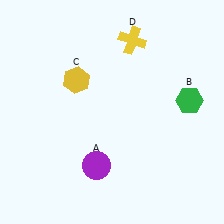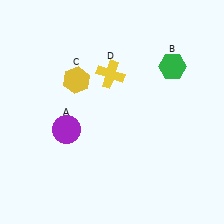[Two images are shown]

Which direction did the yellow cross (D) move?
The yellow cross (D) moved down.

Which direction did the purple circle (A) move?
The purple circle (A) moved up.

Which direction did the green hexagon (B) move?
The green hexagon (B) moved up.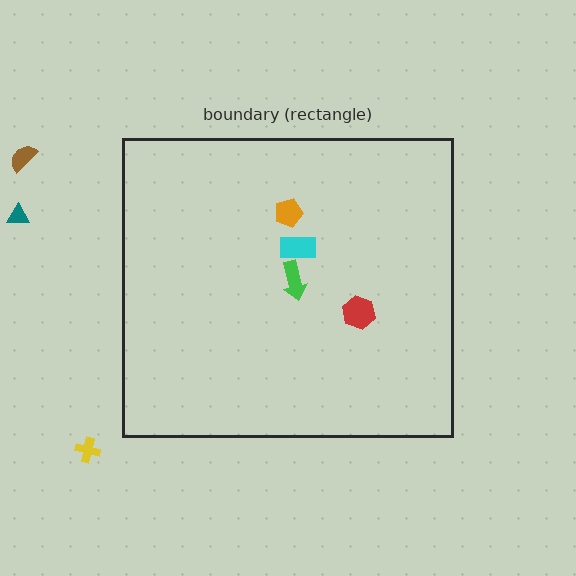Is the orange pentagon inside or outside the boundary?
Inside.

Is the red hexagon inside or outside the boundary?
Inside.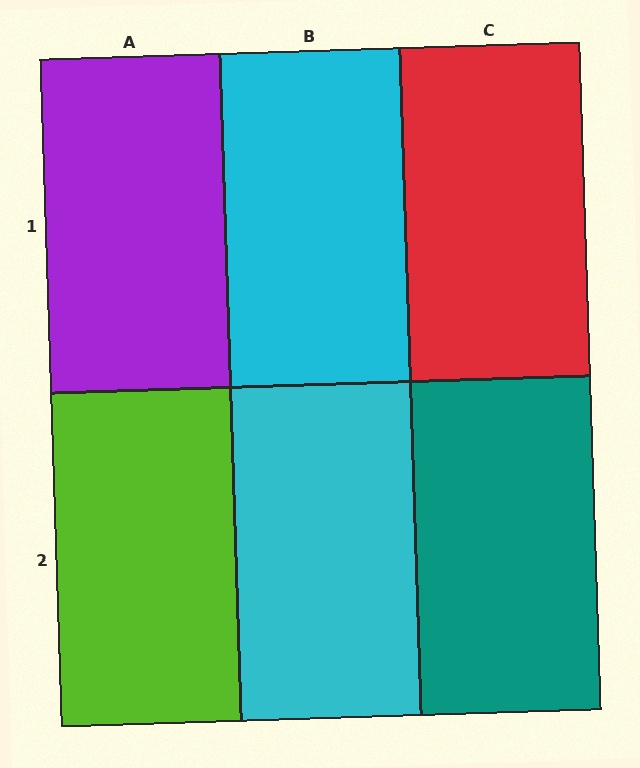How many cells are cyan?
2 cells are cyan.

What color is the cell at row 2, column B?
Cyan.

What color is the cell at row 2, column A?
Lime.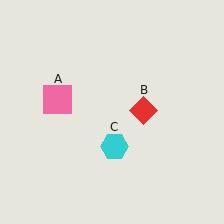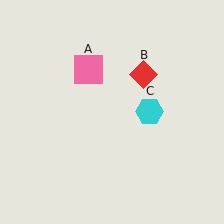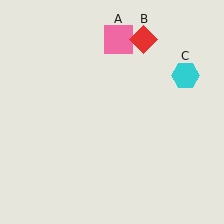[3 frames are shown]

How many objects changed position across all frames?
3 objects changed position: pink square (object A), red diamond (object B), cyan hexagon (object C).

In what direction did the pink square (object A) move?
The pink square (object A) moved up and to the right.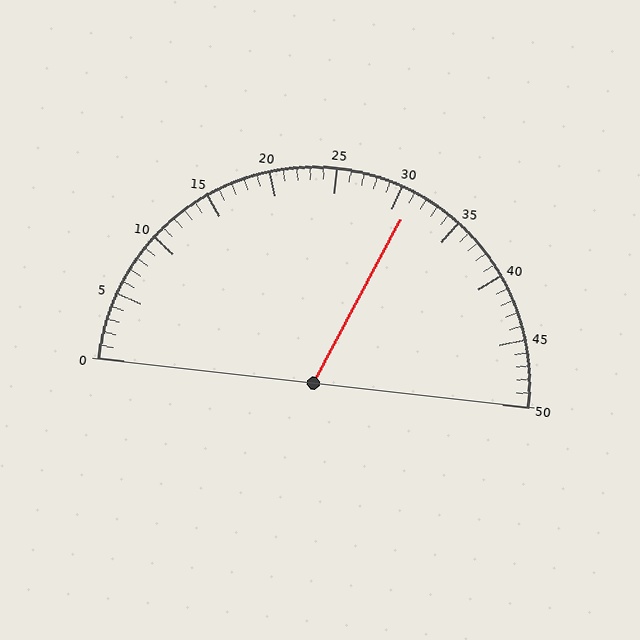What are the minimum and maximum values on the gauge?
The gauge ranges from 0 to 50.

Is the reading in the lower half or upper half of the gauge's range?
The reading is in the upper half of the range (0 to 50).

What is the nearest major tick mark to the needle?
The nearest major tick mark is 30.